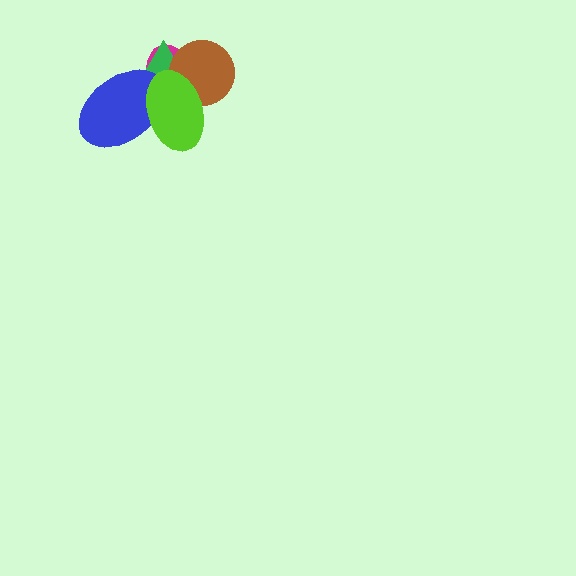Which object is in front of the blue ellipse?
The lime ellipse is in front of the blue ellipse.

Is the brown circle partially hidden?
Yes, it is partially covered by another shape.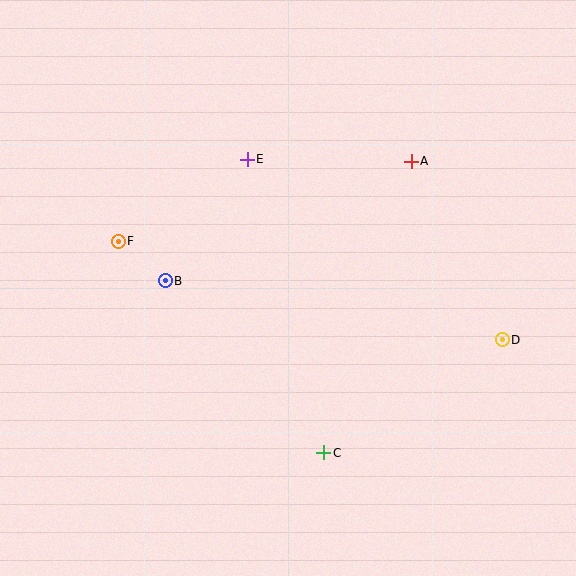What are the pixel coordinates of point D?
Point D is at (502, 340).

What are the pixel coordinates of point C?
Point C is at (324, 453).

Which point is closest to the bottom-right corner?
Point D is closest to the bottom-right corner.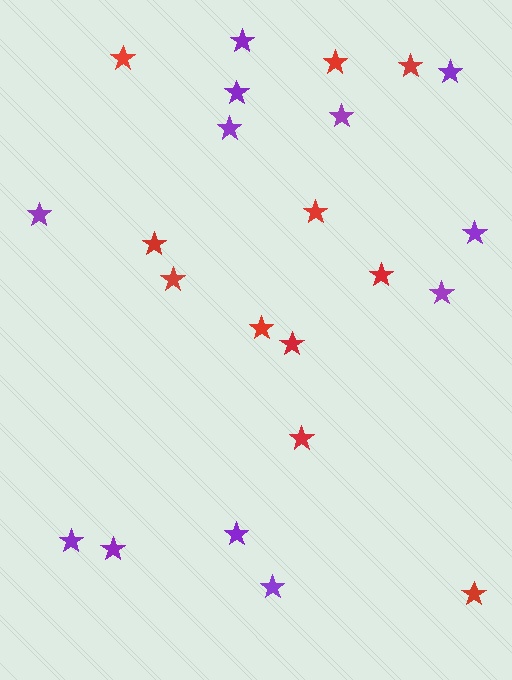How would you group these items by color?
There are 2 groups: one group of red stars (11) and one group of purple stars (12).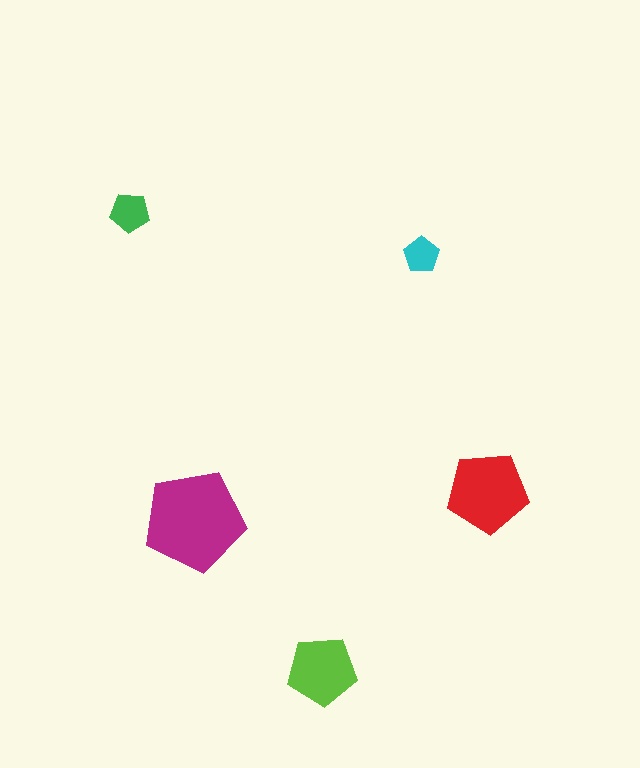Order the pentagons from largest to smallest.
the magenta one, the red one, the lime one, the green one, the cyan one.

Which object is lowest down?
The lime pentagon is bottommost.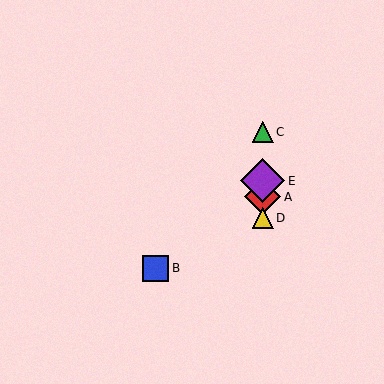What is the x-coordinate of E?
Object E is at x≈263.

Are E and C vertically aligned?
Yes, both are at x≈263.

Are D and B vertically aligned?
No, D is at x≈263 and B is at x≈156.